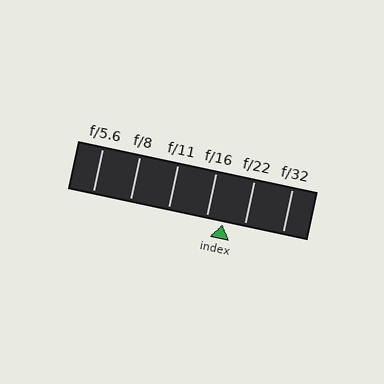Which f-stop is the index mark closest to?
The index mark is closest to f/16.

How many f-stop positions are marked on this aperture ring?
There are 6 f-stop positions marked.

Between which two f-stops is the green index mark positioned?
The index mark is between f/16 and f/22.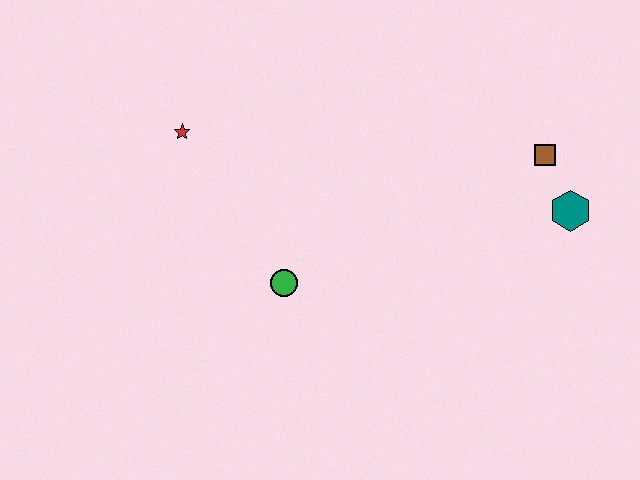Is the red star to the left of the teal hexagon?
Yes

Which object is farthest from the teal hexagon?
The red star is farthest from the teal hexagon.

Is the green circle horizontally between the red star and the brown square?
Yes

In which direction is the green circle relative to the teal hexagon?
The green circle is to the left of the teal hexagon.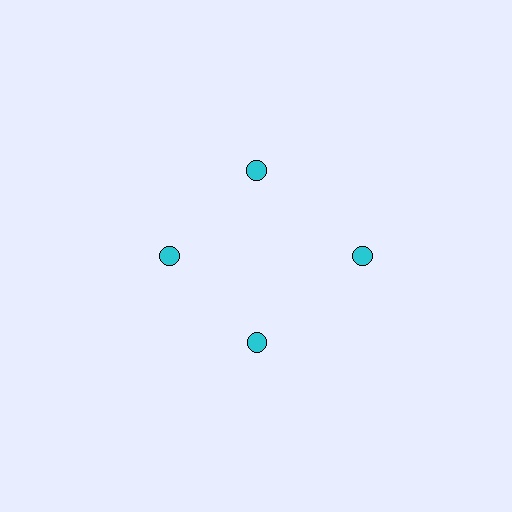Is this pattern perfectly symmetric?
No. The 4 cyan circles are arranged in a ring, but one element near the 3 o'clock position is pushed outward from the center, breaking the 4-fold rotational symmetry.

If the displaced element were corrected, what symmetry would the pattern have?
It would have 4-fold rotational symmetry — the pattern would map onto itself every 90 degrees.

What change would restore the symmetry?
The symmetry would be restored by moving it inward, back onto the ring so that all 4 circles sit at equal angles and equal distance from the center.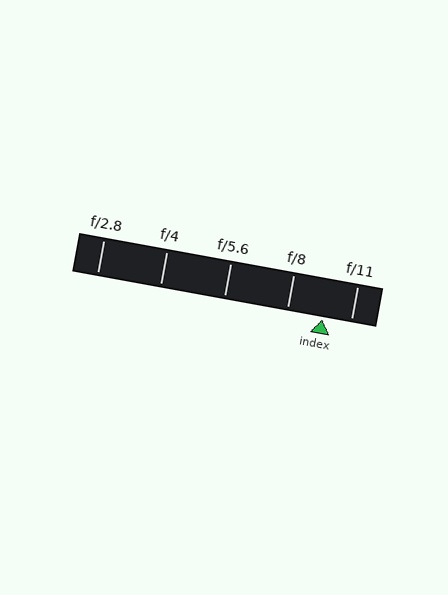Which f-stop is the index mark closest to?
The index mark is closest to f/11.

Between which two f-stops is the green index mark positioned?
The index mark is between f/8 and f/11.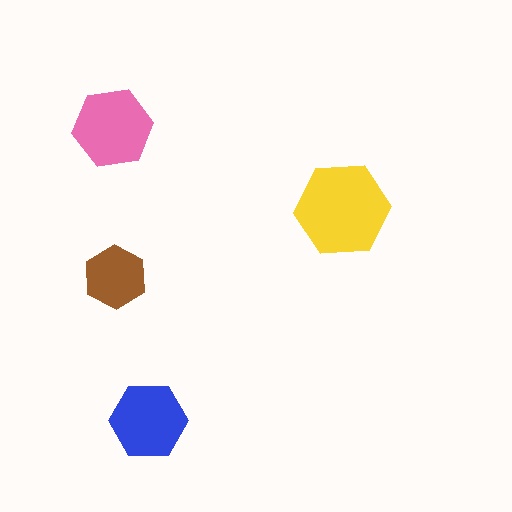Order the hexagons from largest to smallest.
the yellow one, the pink one, the blue one, the brown one.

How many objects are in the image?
There are 4 objects in the image.